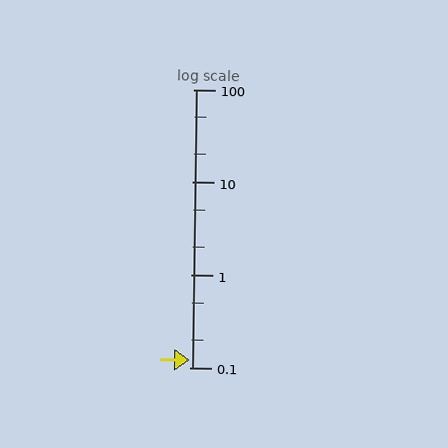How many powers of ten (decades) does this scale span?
The scale spans 3 decades, from 0.1 to 100.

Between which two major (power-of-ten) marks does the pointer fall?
The pointer is between 0.1 and 1.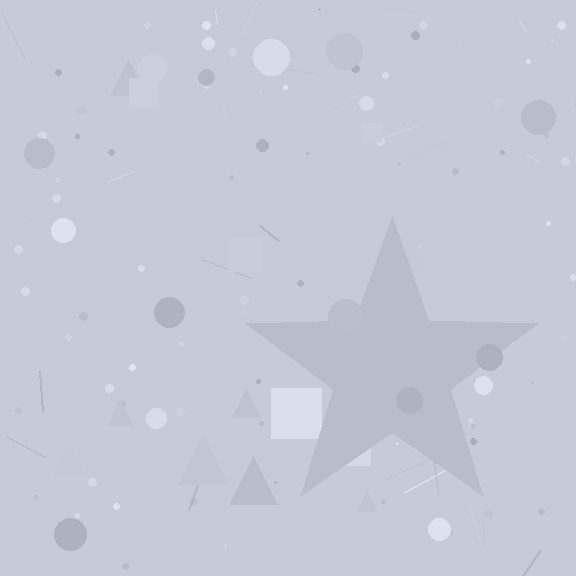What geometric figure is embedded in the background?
A star is embedded in the background.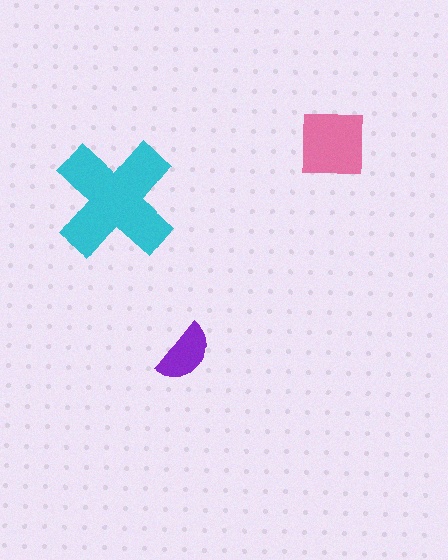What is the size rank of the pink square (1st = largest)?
2nd.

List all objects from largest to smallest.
The cyan cross, the pink square, the purple semicircle.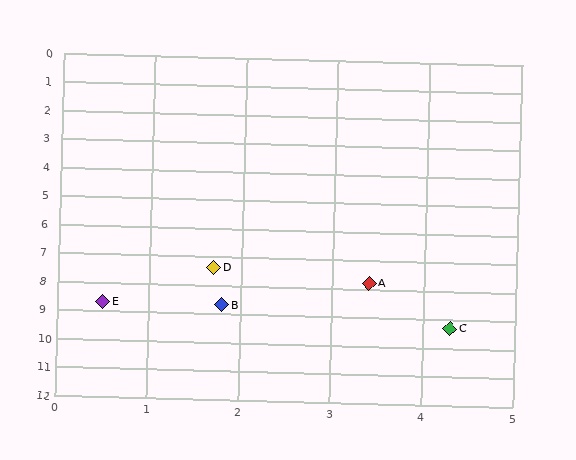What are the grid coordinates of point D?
Point D is at approximately (1.7, 7.4).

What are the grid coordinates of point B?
Point B is at approximately (1.8, 8.7).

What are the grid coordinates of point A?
Point A is at approximately (3.4, 7.8).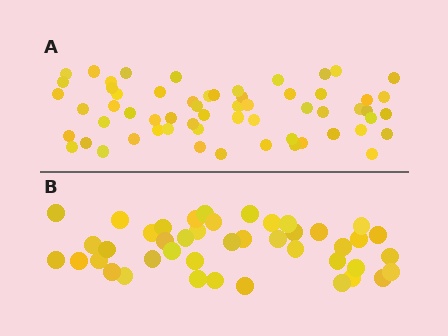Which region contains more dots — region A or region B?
Region A (the top region) has more dots.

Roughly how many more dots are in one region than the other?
Region A has approximately 15 more dots than region B.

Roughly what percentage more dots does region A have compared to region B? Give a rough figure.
About 40% more.